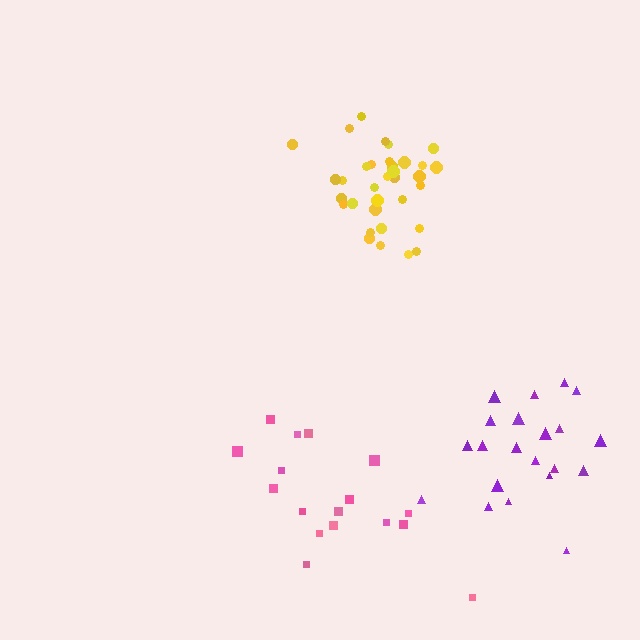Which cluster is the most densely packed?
Yellow.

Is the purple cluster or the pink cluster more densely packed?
Purple.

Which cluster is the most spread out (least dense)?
Pink.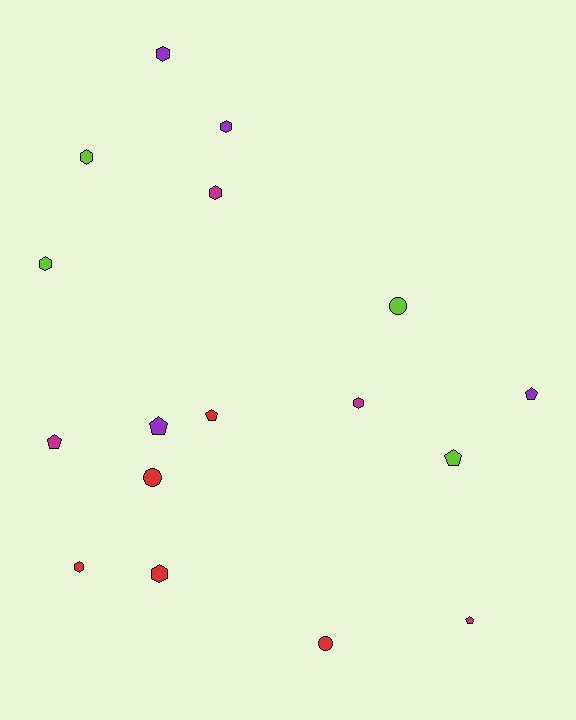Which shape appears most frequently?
Hexagon, with 8 objects.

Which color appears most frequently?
Red, with 5 objects.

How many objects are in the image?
There are 17 objects.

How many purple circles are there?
There are no purple circles.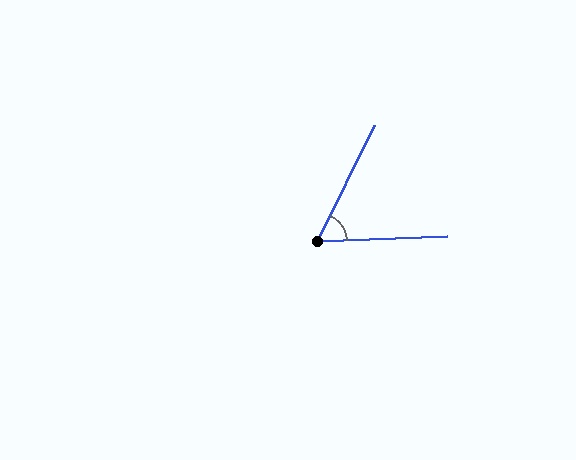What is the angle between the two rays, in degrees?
Approximately 61 degrees.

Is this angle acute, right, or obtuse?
It is acute.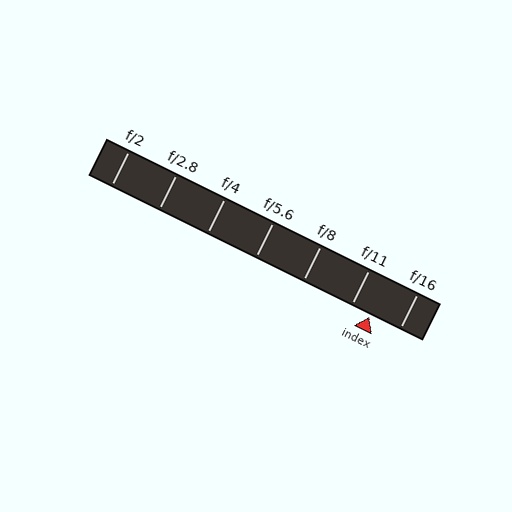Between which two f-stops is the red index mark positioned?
The index mark is between f/11 and f/16.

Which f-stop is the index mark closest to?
The index mark is closest to f/11.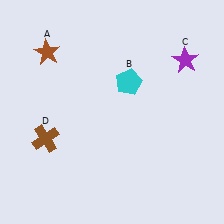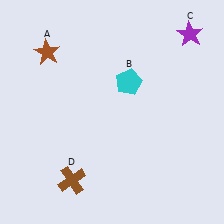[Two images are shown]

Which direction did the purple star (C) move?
The purple star (C) moved up.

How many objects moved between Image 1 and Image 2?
2 objects moved between the two images.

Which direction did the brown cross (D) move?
The brown cross (D) moved down.